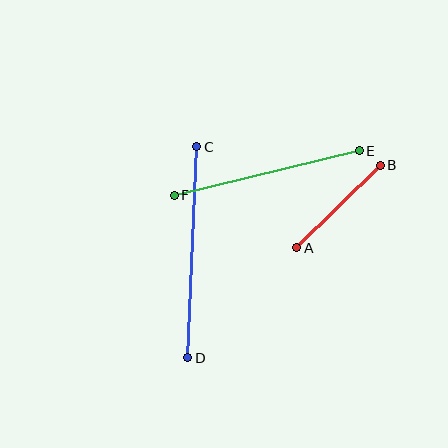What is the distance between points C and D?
The distance is approximately 211 pixels.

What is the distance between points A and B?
The distance is approximately 118 pixels.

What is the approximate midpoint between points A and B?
The midpoint is at approximately (339, 206) pixels.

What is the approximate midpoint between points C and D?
The midpoint is at approximately (192, 252) pixels.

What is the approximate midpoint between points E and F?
The midpoint is at approximately (267, 173) pixels.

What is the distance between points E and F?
The distance is approximately 190 pixels.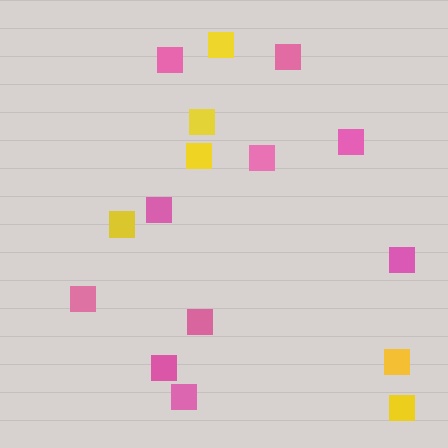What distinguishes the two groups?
There are 2 groups: one group of yellow squares (6) and one group of pink squares (10).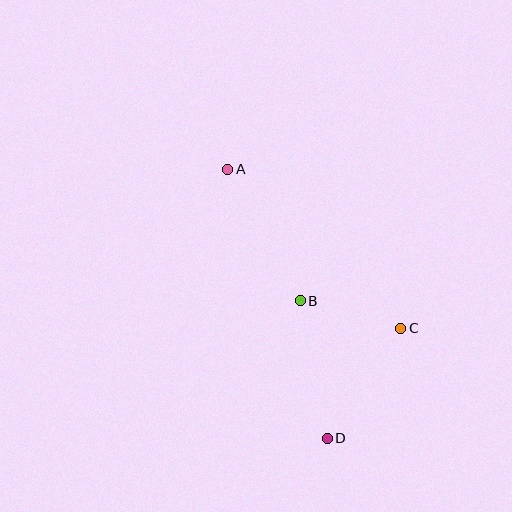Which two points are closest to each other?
Points B and C are closest to each other.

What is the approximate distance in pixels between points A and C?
The distance between A and C is approximately 234 pixels.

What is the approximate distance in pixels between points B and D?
The distance between B and D is approximately 141 pixels.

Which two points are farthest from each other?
Points A and D are farthest from each other.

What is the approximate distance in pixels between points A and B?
The distance between A and B is approximately 150 pixels.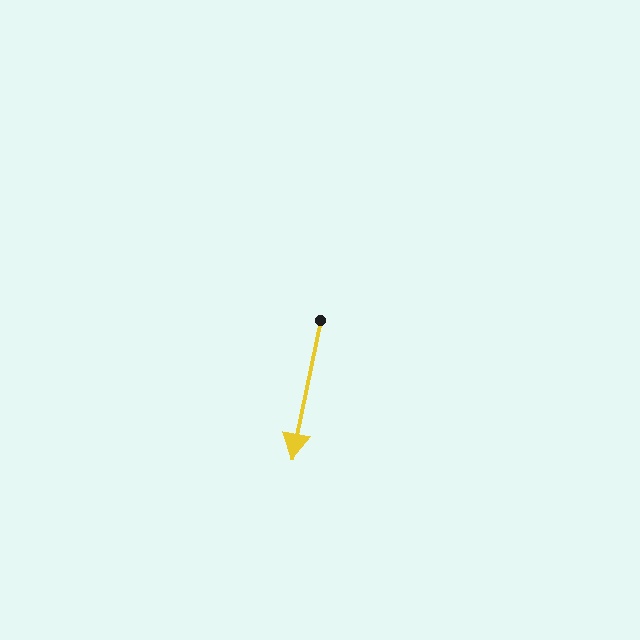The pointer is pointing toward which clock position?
Roughly 6 o'clock.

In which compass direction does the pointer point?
South.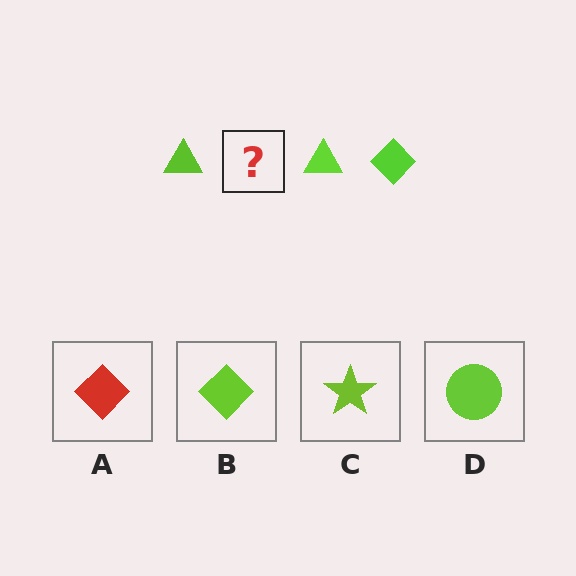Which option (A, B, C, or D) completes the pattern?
B.